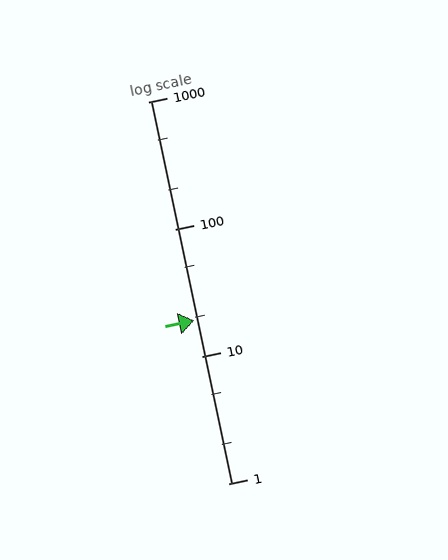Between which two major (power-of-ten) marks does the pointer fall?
The pointer is between 10 and 100.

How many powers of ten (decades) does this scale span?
The scale spans 3 decades, from 1 to 1000.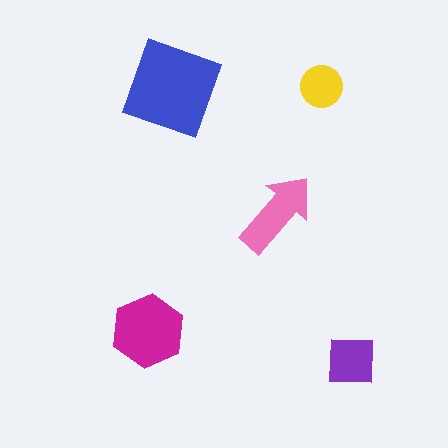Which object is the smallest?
The yellow circle.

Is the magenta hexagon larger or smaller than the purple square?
Larger.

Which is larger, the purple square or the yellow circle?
The purple square.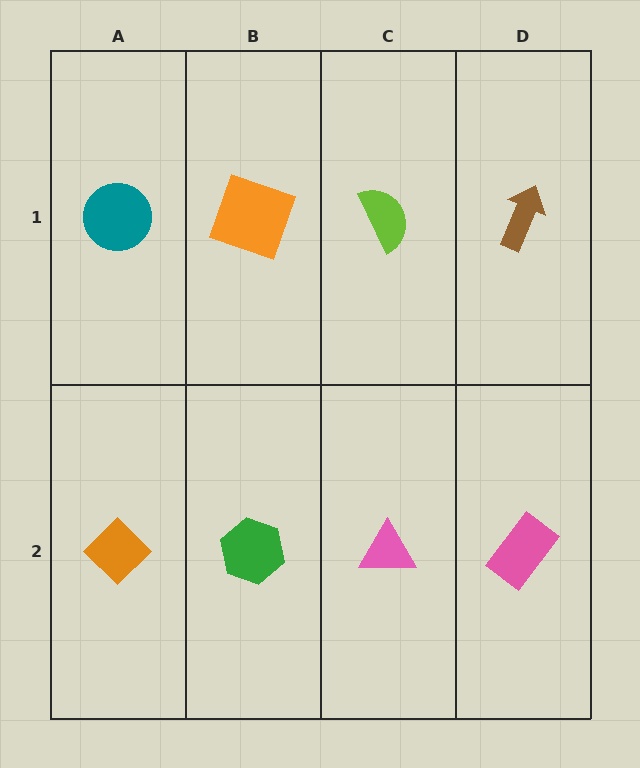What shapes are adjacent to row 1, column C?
A pink triangle (row 2, column C), an orange square (row 1, column B), a brown arrow (row 1, column D).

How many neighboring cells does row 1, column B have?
3.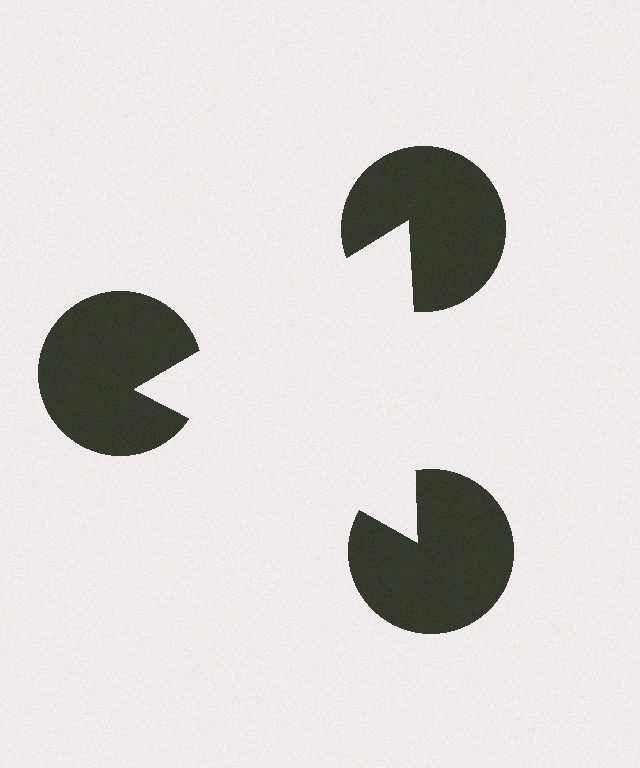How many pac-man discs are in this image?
There are 3 — one at each vertex of the illusory triangle.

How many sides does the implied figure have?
3 sides.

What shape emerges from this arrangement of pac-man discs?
An illusory triangle — its edges are inferred from the aligned wedge cuts in the pac-man discs, not physically drawn.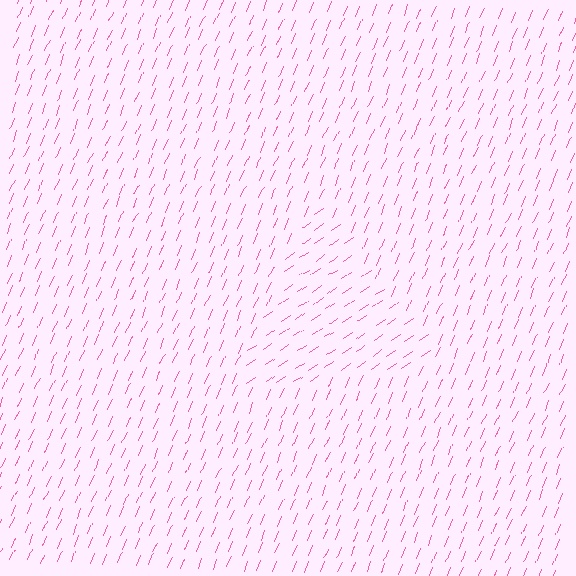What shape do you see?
I see a triangle.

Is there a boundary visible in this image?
Yes, there is a texture boundary formed by a change in line orientation.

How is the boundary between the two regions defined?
The boundary is defined purely by a change in line orientation (approximately 33 degrees difference). All lines are the same color and thickness.